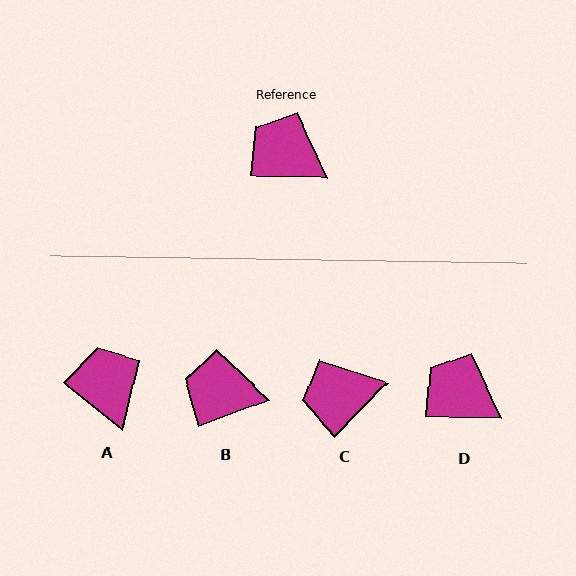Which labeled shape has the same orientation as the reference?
D.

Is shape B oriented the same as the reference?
No, it is off by about 22 degrees.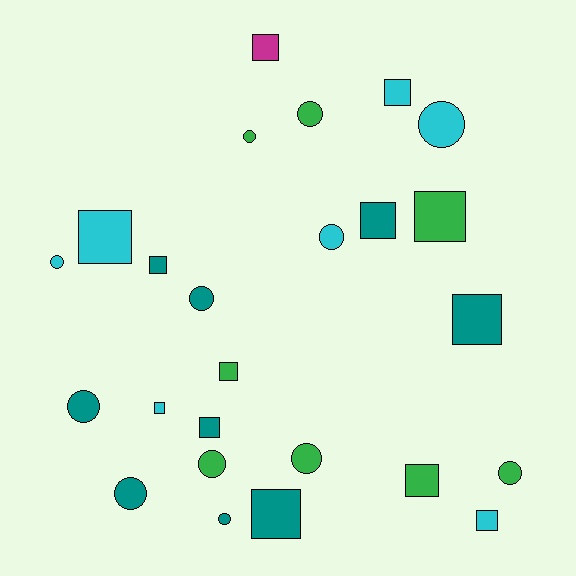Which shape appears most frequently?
Square, with 13 objects.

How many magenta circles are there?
There are no magenta circles.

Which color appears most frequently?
Teal, with 9 objects.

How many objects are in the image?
There are 25 objects.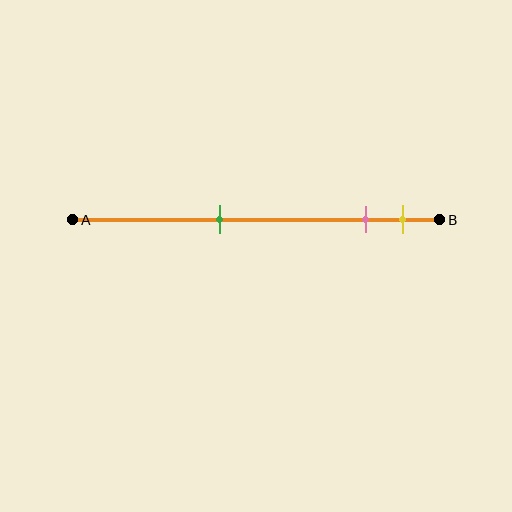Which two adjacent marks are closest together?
The pink and yellow marks are the closest adjacent pair.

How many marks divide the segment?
There are 3 marks dividing the segment.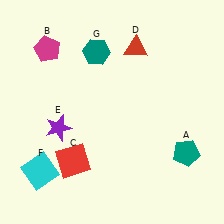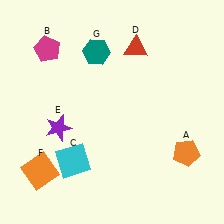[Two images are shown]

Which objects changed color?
A changed from teal to orange. C changed from red to cyan. F changed from cyan to orange.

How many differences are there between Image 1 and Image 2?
There are 3 differences between the two images.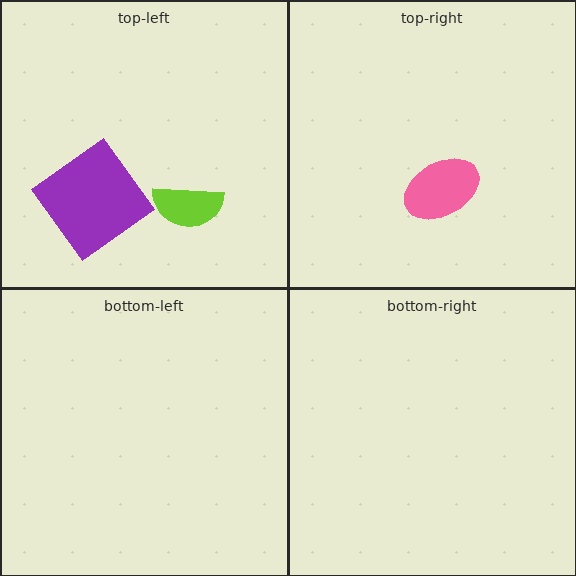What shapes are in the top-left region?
The lime semicircle, the purple diamond.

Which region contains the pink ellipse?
The top-right region.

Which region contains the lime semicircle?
The top-left region.